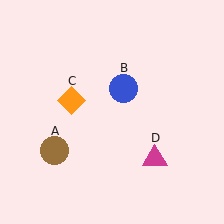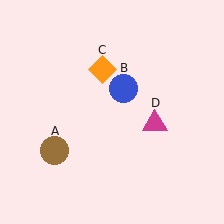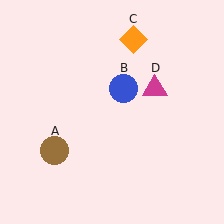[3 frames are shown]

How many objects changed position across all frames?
2 objects changed position: orange diamond (object C), magenta triangle (object D).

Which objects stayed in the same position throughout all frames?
Brown circle (object A) and blue circle (object B) remained stationary.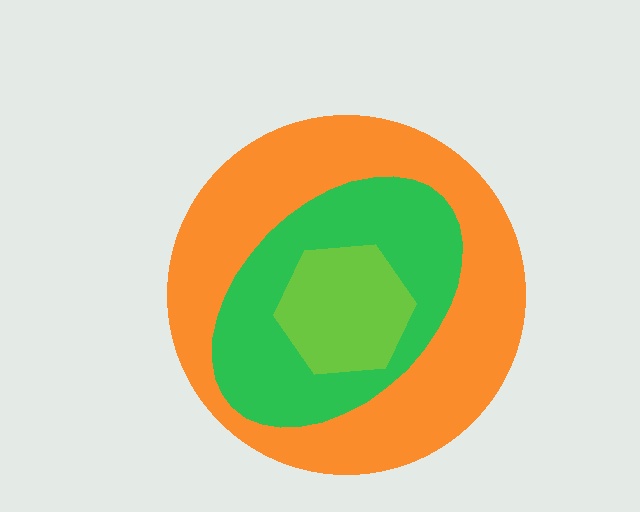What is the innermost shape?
The lime hexagon.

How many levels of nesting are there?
3.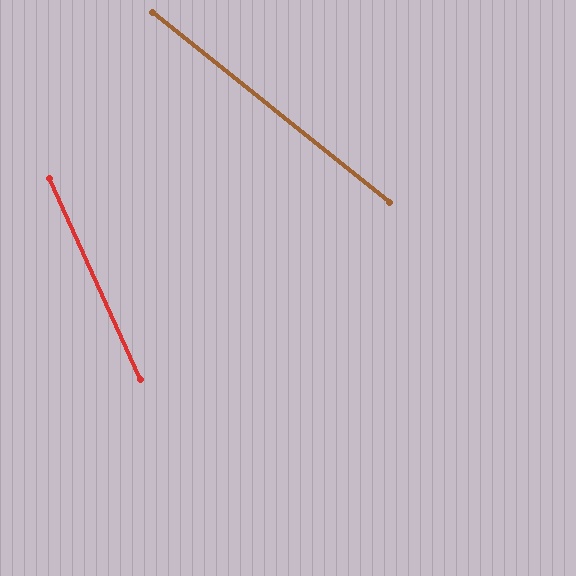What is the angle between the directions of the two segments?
Approximately 27 degrees.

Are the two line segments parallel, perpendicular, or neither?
Neither parallel nor perpendicular — they differ by about 27°.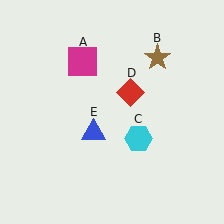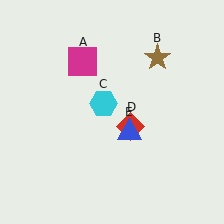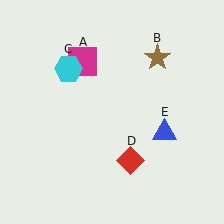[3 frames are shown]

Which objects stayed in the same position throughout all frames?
Magenta square (object A) and brown star (object B) remained stationary.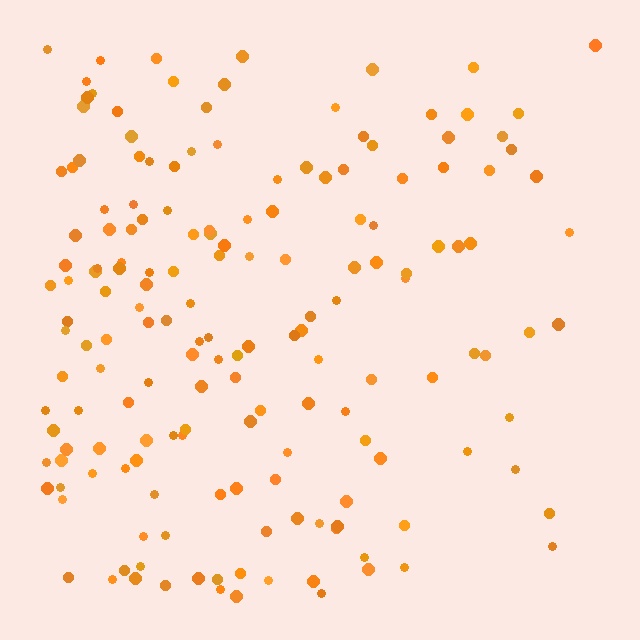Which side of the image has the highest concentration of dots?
The left.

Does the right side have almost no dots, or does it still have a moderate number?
Still a moderate number, just noticeably fewer than the left.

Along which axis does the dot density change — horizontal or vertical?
Horizontal.